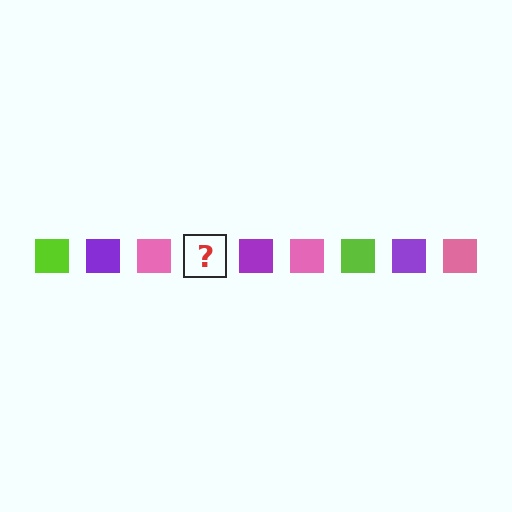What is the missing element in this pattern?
The missing element is a lime square.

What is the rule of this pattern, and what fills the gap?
The rule is that the pattern cycles through lime, purple, pink squares. The gap should be filled with a lime square.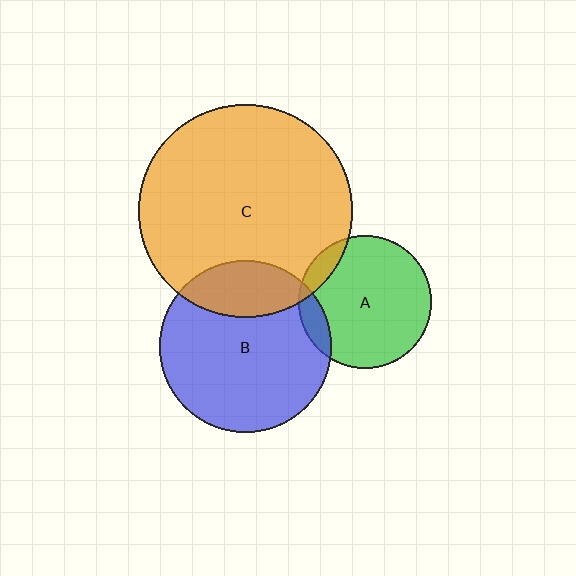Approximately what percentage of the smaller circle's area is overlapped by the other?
Approximately 10%.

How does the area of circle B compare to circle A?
Approximately 1.7 times.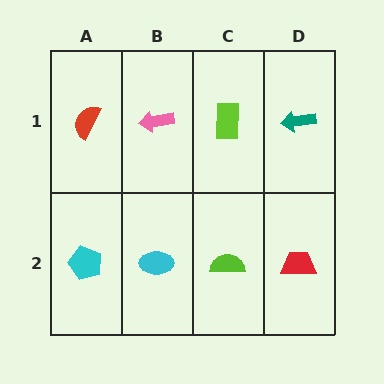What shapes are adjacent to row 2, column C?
A lime rectangle (row 1, column C), a cyan ellipse (row 2, column B), a red trapezoid (row 2, column D).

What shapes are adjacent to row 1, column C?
A lime semicircle (row 2, column C), a pink arrow (row 1, column B), a teal arrow (row 1, column D).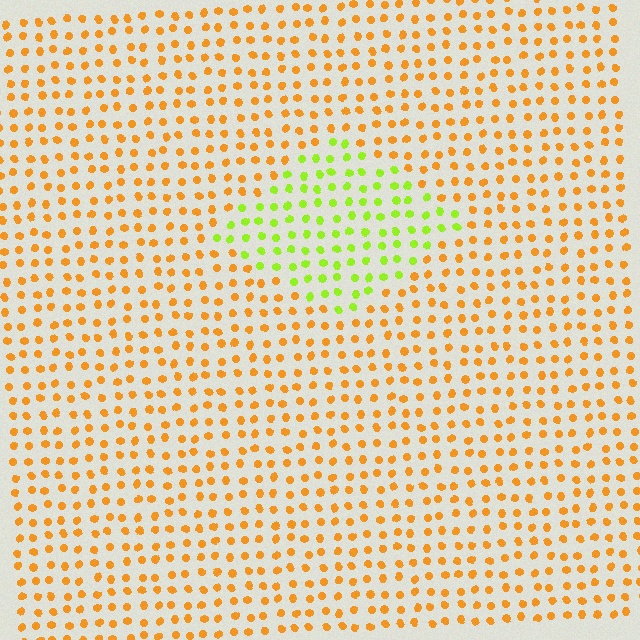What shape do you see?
I see a diamond.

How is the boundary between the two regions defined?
The boundary is defined purely by a slight shift in hue (about 54 degrees). Spacing, size, and orientation are identical on both sides.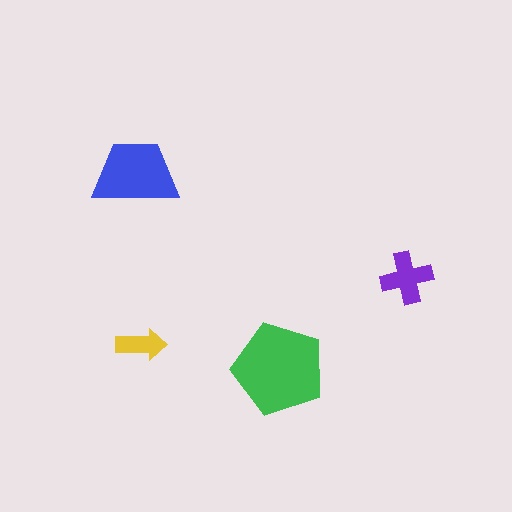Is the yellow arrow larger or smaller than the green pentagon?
Smaller.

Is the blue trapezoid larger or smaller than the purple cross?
Larger.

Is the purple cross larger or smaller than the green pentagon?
Smaller.